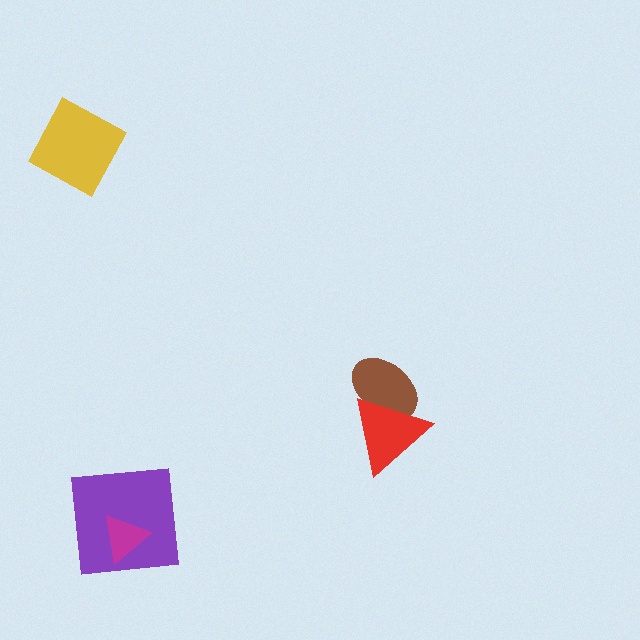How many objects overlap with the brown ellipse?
1 object overlaps with the brown ellipse.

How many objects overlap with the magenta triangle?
1 object overlaps with the magenta triangle.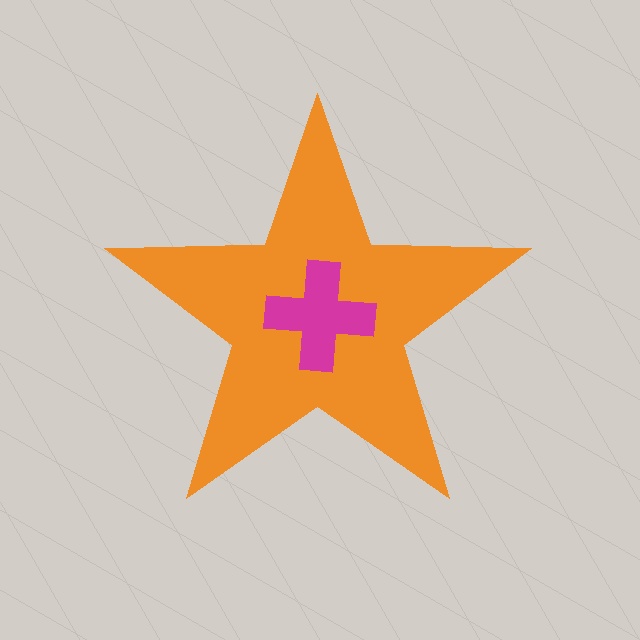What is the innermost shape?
The magenta cross.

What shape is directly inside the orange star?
The magenta cross.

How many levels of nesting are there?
2.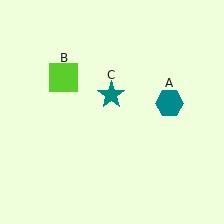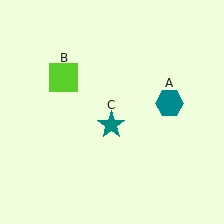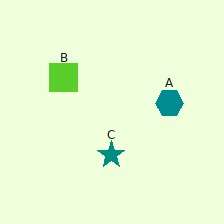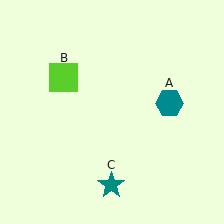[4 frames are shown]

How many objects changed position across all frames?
1 object changed position: teal star (object C).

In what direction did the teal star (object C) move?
The teal star (object C) moved down.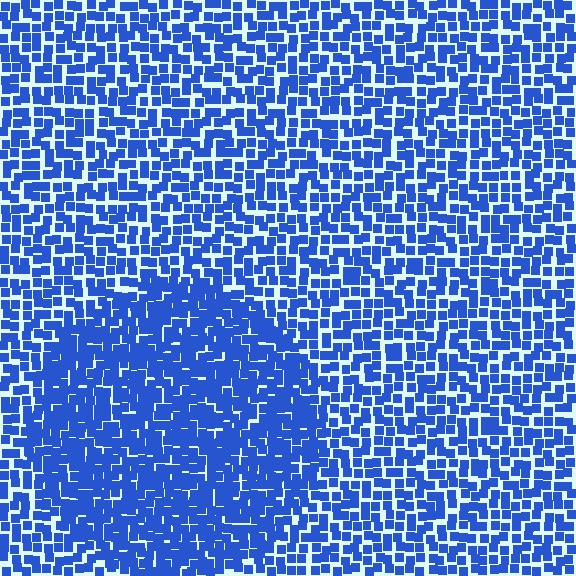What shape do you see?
I see a circle.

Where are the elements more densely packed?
The elements are more densely packed inside the circle boundary.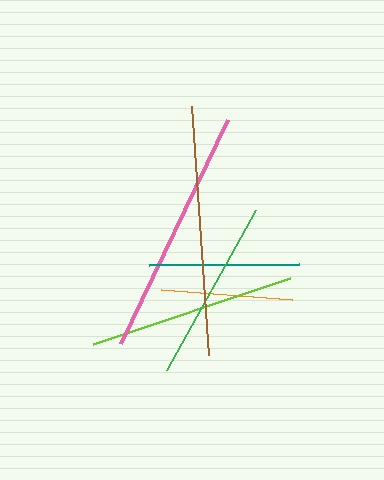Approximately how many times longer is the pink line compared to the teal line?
The pink line is approximately 1.7 times the length of the teal line.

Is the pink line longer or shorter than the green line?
The pink line is longer than the green line.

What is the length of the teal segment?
The teal segment is approximately 149 pixels long.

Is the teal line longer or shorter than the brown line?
The brown line is longer than the teal line.